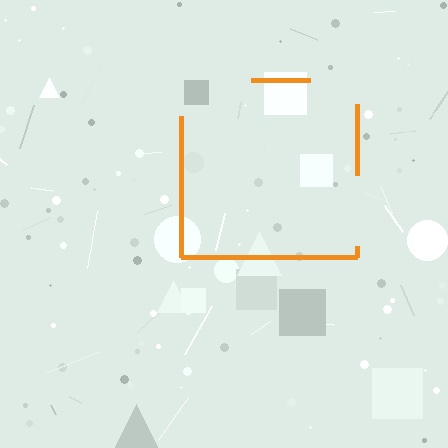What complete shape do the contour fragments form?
The contour fragments form a square.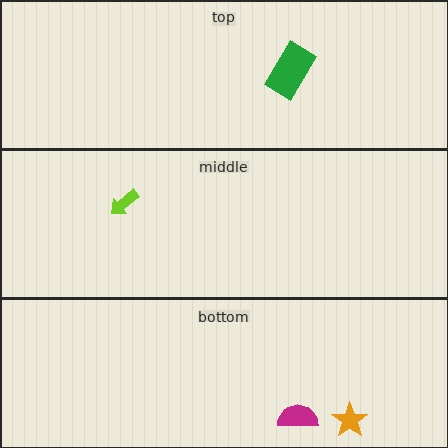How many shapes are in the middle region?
1.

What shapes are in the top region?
The green rectangle.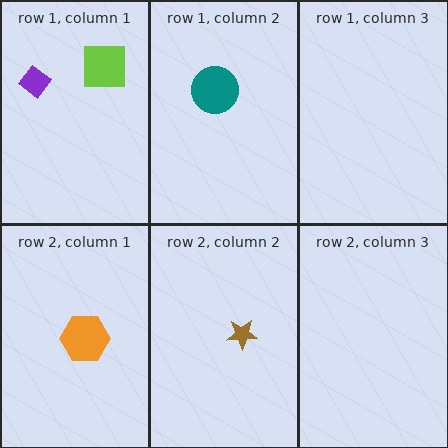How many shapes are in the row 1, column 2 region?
1.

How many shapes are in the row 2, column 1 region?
1.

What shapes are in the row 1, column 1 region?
The purple diamond, the lime square.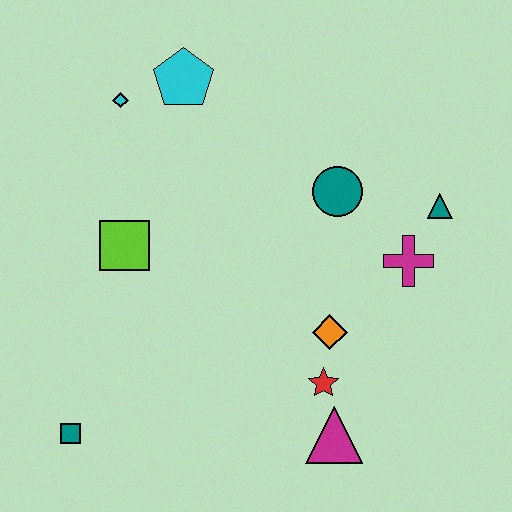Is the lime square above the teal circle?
No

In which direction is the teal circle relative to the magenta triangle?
The teal circle is above the magenta triangle.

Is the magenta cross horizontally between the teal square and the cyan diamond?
No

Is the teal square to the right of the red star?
No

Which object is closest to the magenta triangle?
The red star is closest to the magenta triangle.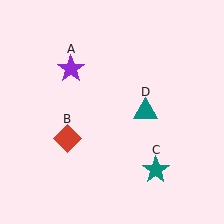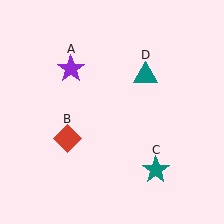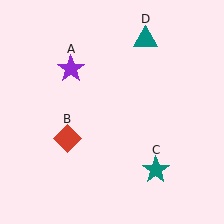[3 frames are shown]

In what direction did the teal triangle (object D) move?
The teal triangle (object D) moved up.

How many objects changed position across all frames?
1 object changed position: teal triangle (object D).